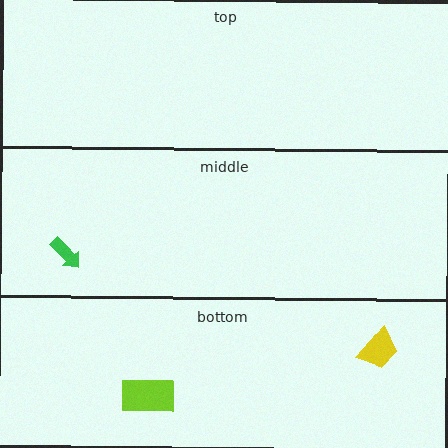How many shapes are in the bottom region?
2.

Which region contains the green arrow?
The middle region.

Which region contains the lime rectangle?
The bottom region.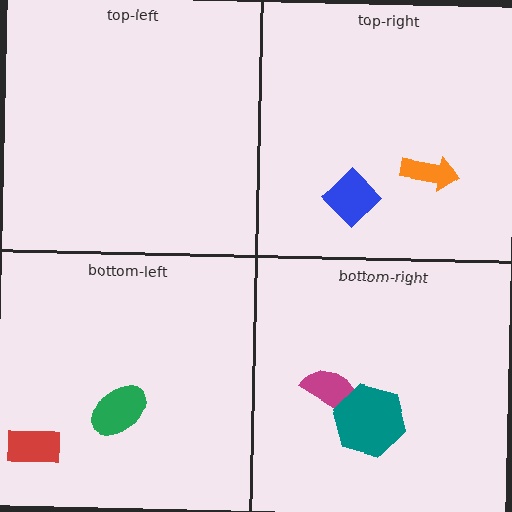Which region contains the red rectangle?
The bottom-left region.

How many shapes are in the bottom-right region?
2.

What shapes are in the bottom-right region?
The magenta semicircle, the teal hexagon.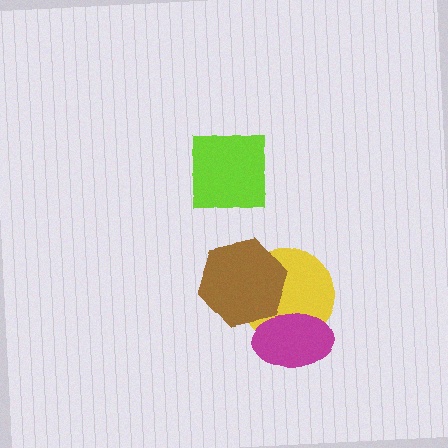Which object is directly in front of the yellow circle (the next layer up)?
The magenta ellipse is directly in front of the yellow circle.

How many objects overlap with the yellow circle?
2 objects overlap with the yellow circle.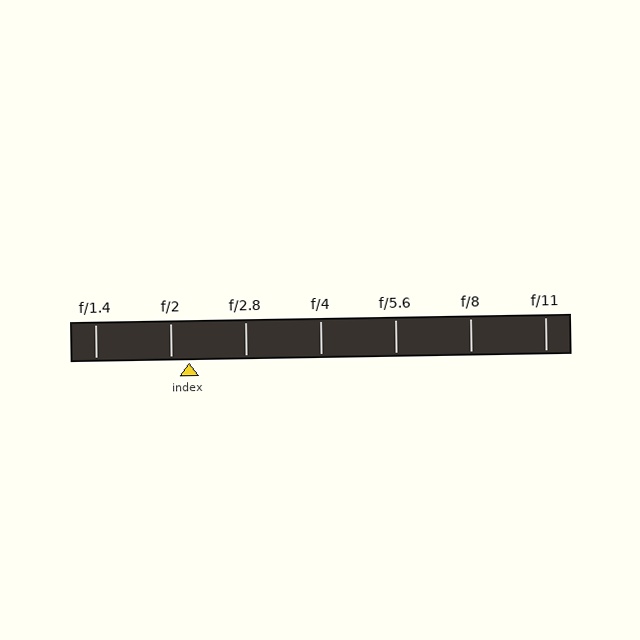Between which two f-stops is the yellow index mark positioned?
The index mark is between f/2 and f/2.8.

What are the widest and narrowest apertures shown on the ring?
The widest aperture shown is f/1.4 and the narrowest is f/11.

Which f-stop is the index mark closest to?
The index mark is closest to f/2.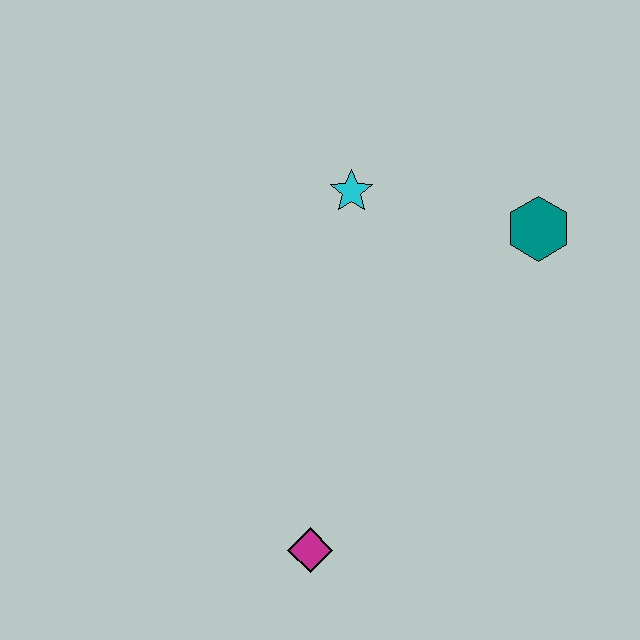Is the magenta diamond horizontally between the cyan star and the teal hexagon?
No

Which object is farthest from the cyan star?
The magenta diamond is farthest from the cyan star.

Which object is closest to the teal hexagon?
The cyan star is closest to the teal hexagon.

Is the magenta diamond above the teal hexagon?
No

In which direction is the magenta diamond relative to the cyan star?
The magenta diamond is below the cyan star.